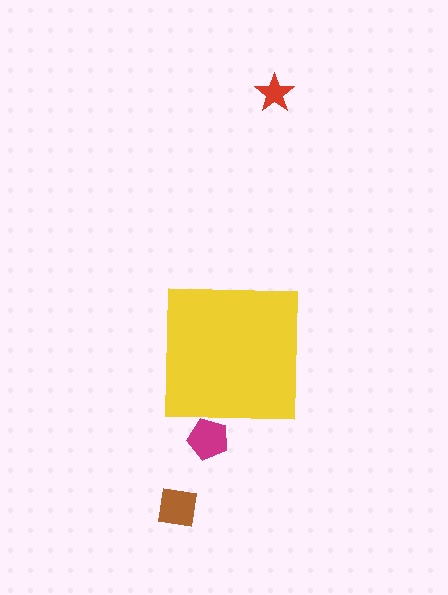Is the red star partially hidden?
No, the red star is fully visible.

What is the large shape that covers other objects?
A yellow square.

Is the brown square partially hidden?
No, the brown square is fully visible.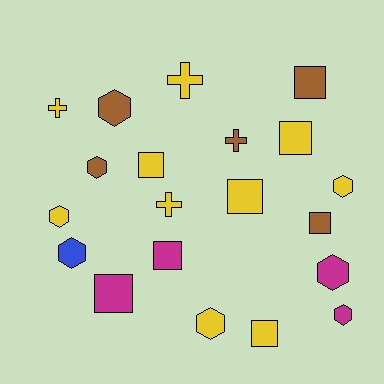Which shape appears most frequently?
Square, with 8 objects.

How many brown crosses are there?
There is 1 brown cross.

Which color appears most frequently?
Yellow, with 10 objects.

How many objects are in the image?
There are 20 objects.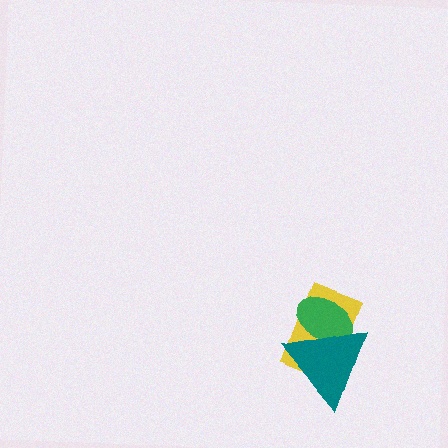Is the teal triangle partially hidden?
No, no other shape covers it.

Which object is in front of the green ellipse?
The teal triangle is in front of the green ellipse.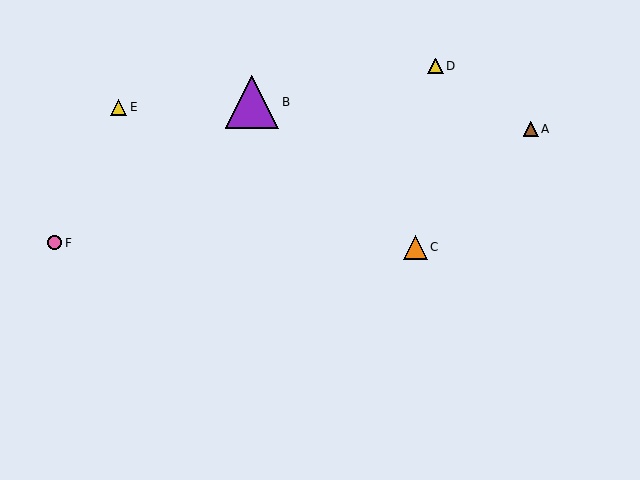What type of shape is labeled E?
Shape E is a yellow triangle.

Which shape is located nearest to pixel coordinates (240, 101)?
The purple triangle (labeled B) at (252, 102) is nearest to that location.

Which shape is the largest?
The purple triangle (labeled B) is the largest.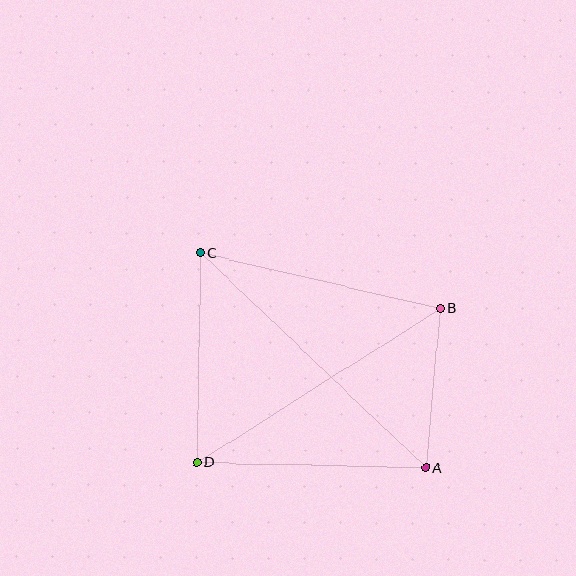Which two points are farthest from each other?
Points A and C are farthest from each other.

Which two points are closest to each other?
Points A and B are closest to each other.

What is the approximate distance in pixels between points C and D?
The distance between C and D is approximately 209 pixels.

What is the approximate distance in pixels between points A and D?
The distance between A and D is approximately 229 pixels.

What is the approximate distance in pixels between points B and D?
The distance between B and D is approximately 288 pixels.